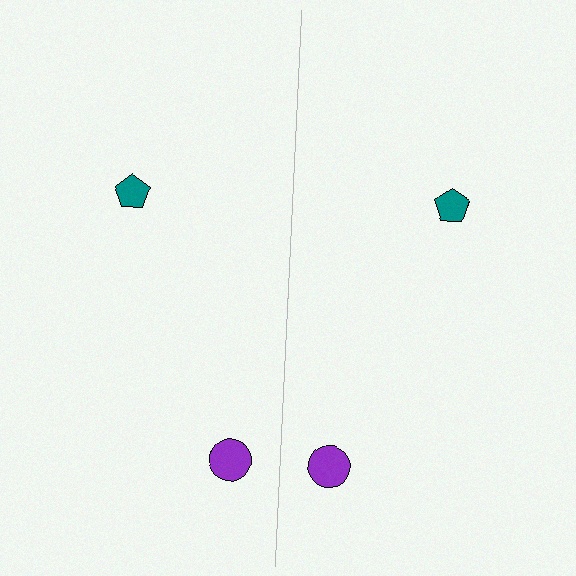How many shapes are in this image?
There are 4 shapes in this image.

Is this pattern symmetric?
Yes, this pattern has bilateral (reflection) symmetry.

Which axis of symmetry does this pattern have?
The pattern has a vertical axis of symmetry running through the center of the image.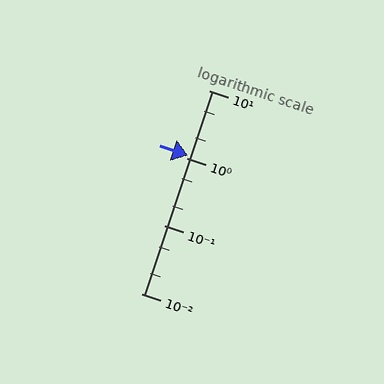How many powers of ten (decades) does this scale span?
The scale spans 3 decades, from 0.01 to 10.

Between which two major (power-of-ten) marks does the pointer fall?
The pointer is between 1 and 10.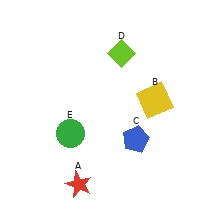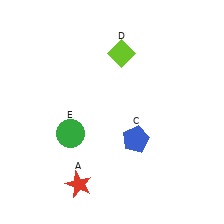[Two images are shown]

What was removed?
The yellow square (B) was removed in Image 2.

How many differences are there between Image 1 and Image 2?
There is 1 difference between the two images.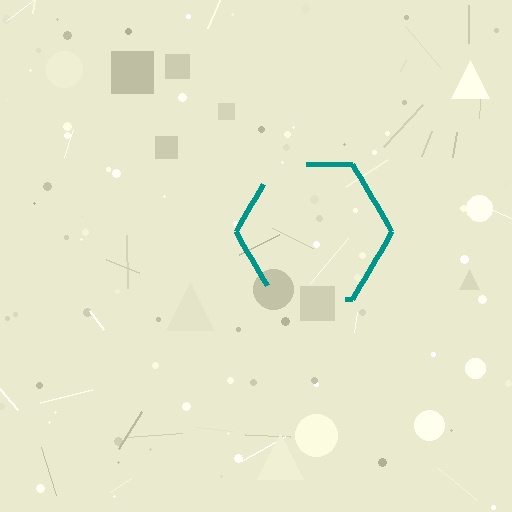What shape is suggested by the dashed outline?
The dashed outline suggests a hexagon.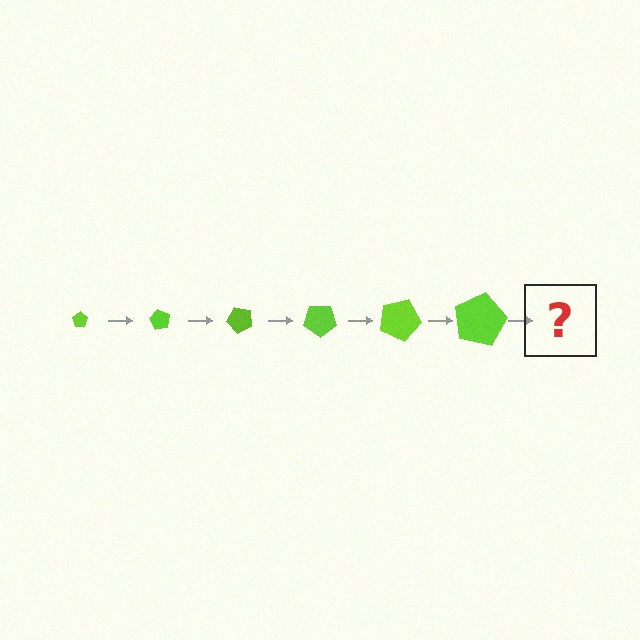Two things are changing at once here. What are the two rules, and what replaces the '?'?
The two rules are that the pentagon grows larger each step and it rotates 60 degrees each step. The '?' should be a pentagon, larger than the previous one and rotated 360 degrees from the start.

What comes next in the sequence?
The next element should be a pentagon, larger than the previous one and rotated 360 degrees from the start.